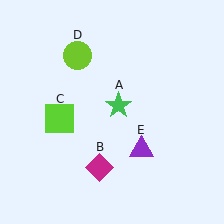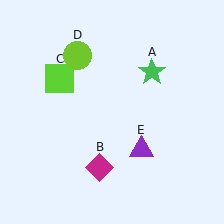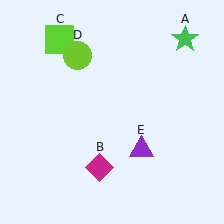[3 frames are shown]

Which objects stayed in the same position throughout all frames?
Magenta diamond (object B) and lime circle (object D) and purple triangle (object E) remained stationary.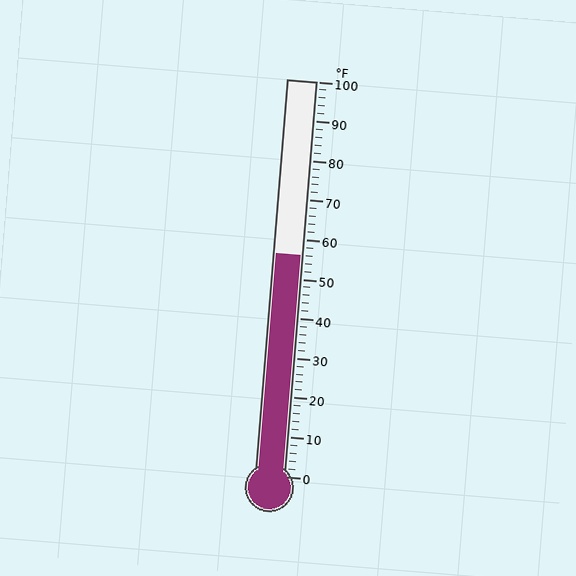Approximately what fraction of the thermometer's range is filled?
The thermometer is filled to approximately 55% of its range.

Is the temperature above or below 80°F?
The temperature is below 80°F.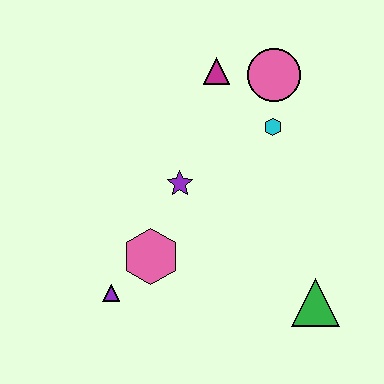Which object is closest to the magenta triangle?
The pink circle is closest to the magenta triangle.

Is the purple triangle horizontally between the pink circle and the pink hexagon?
No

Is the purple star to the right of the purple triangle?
Yes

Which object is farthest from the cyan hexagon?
The purple triangle is farthest from the cyan hexagon.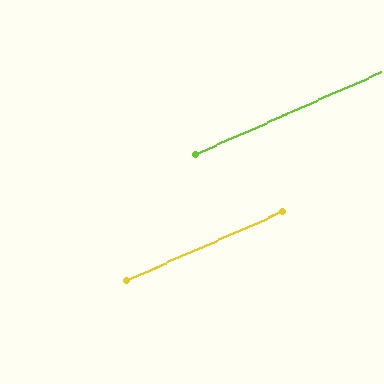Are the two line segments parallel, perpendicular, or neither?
Parallel — their directions differ by only 0.2°.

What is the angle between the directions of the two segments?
Approximately 0 degrees.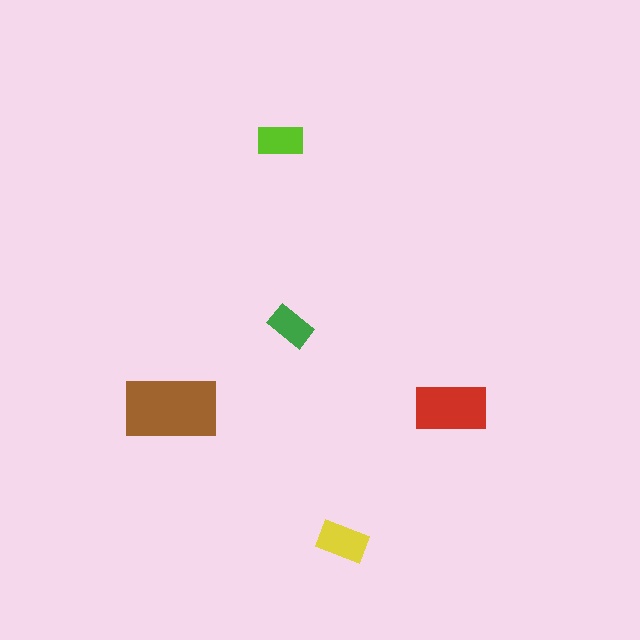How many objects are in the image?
There are 5 objects in the image.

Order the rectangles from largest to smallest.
the brown one, the red one, the yellow one, the lime one, the green one.